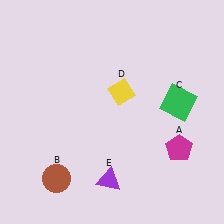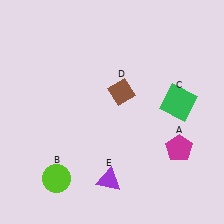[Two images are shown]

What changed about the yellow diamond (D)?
In Image 1, D is yellow. In Image 2, it changed to brown.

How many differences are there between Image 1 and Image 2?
There are 2 differences between the two images.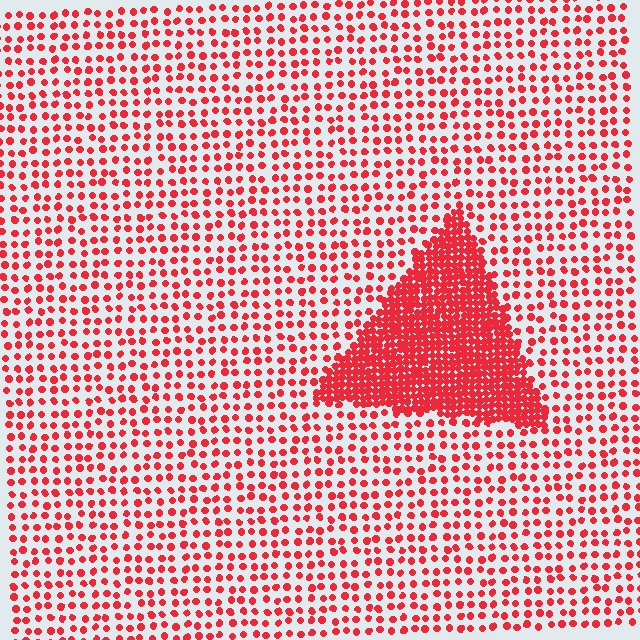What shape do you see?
I see a triangle.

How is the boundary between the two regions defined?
The boundary is defined by a change in element density (approximately 3.1x ratio). All elements are the same color, size, and shape.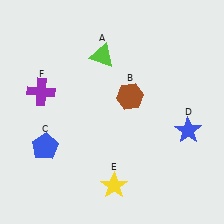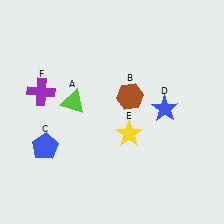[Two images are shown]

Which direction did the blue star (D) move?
The blue star (D) moved left.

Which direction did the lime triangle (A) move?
The lime triangle (A) moved down.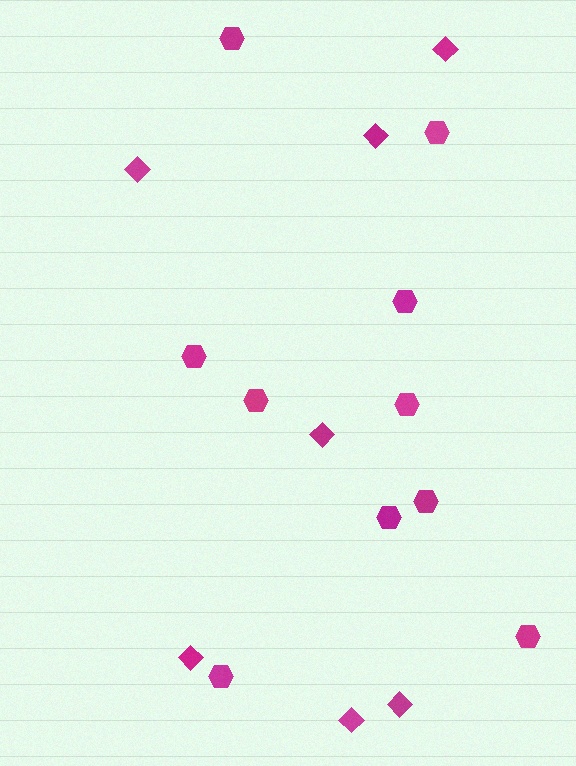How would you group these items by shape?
There are 2 groups: one group of hexagons (10) and one group of diamonds (7).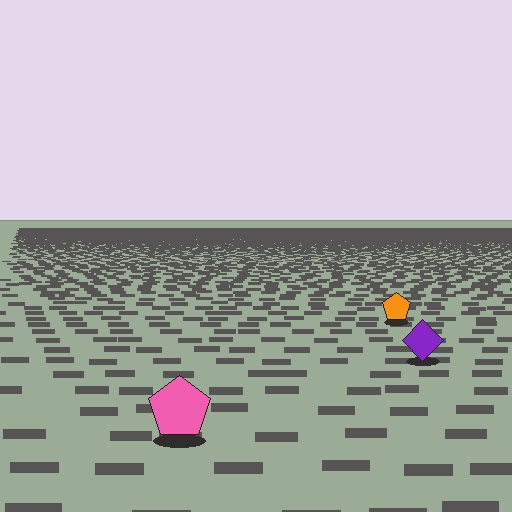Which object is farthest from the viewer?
The orange pentagon is farthest from the viewer. It appears smaller and the ground texture around it is denser.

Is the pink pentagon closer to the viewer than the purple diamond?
Yes. The pink pentagon is closer — you can tell from the texture gradient: the ground texture is coarser near it.